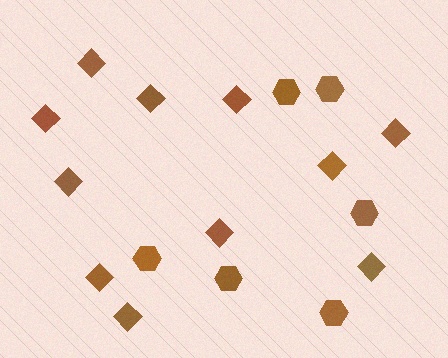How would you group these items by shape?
There are 2 groups: one group of hexagons (6) and one group of diamonds (11).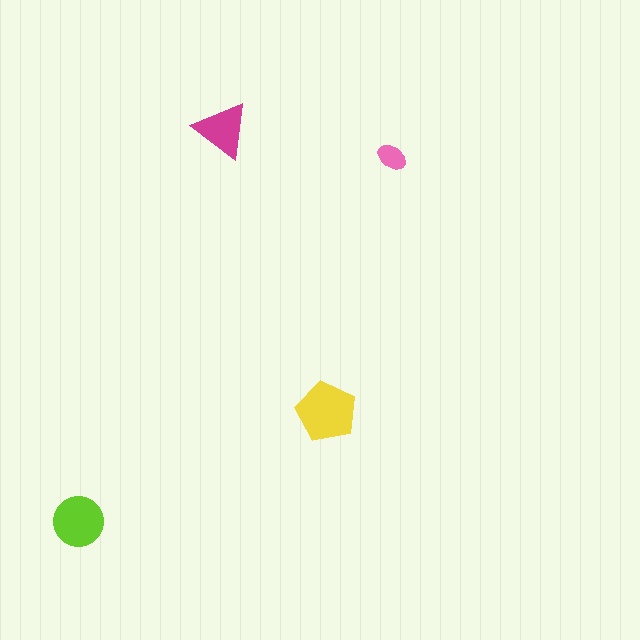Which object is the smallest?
The pink ellipse.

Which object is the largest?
The yellow pentagon.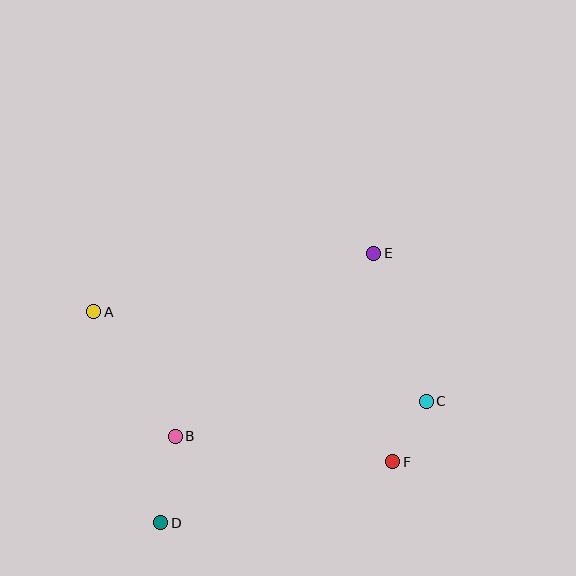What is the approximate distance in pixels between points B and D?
The distance between B and D is approximately 88 pixels.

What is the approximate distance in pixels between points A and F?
The distance between A and F is approximately 335 pixels.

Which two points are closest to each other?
Points C and F are closest to each other.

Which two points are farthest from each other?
Points A and C are farthest from each other.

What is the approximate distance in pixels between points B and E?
The distance between B and E is approximately 270 pixels.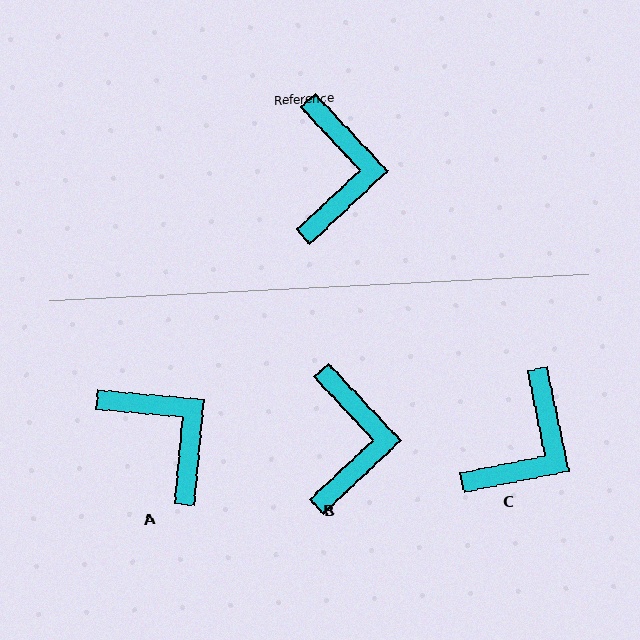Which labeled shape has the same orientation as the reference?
B.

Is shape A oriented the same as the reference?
No, it is off by about 41 degrees.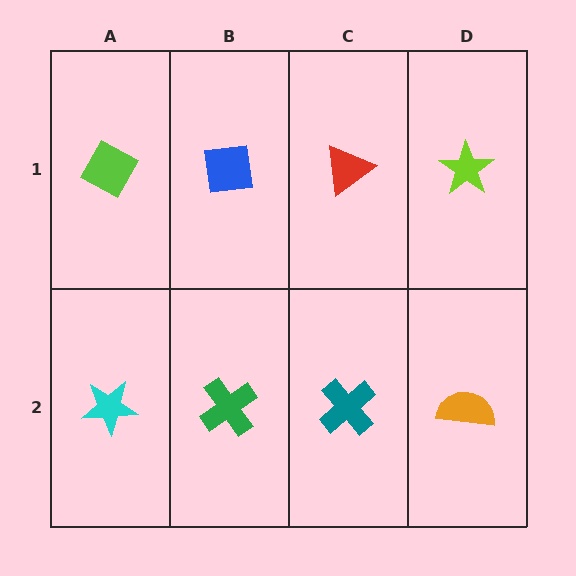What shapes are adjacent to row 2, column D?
A lime star (row 1, column D), a teal cross (row 2, column C).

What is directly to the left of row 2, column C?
A green cross.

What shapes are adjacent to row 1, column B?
A green cross (row 2, column B), a lime diamond (row 1, column A), a red triangle (row 1, column C).